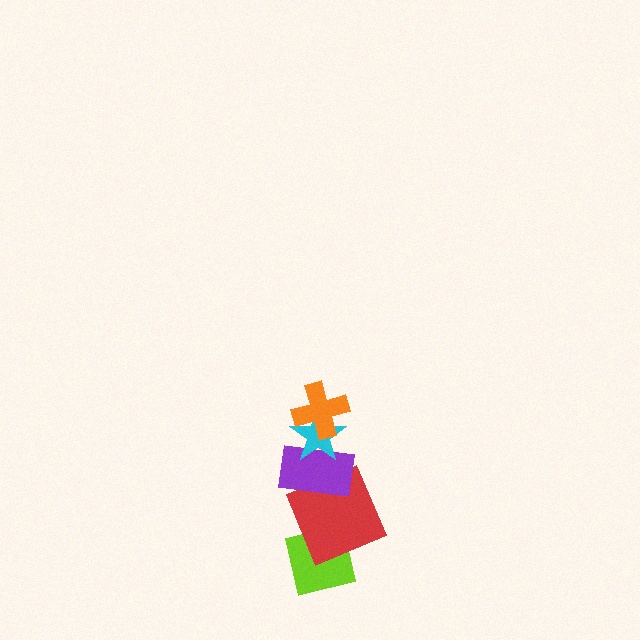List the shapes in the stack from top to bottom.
From top to bottom: the orange cross, the cyan star, the purple rectangle, the red square, the lime square.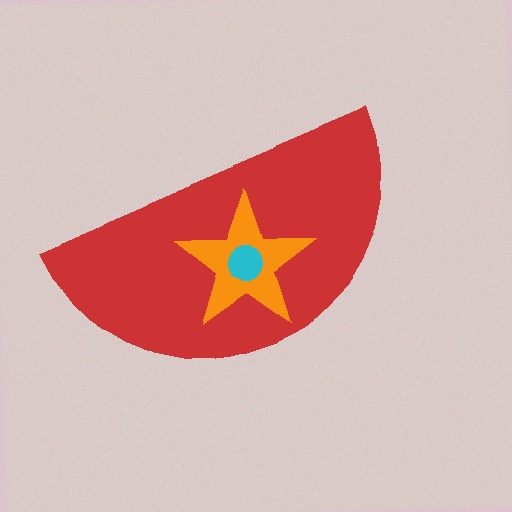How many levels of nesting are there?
3.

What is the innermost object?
The cyan circle.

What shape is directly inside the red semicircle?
The orange star.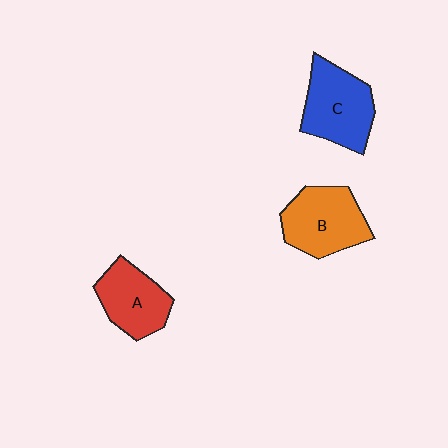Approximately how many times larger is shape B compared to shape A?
Approximately 1.2 times.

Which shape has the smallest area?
Shape A (red).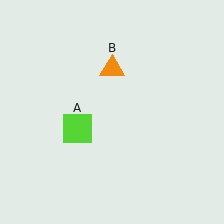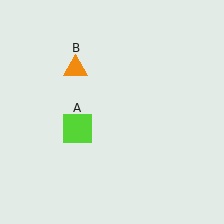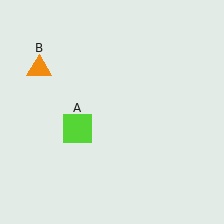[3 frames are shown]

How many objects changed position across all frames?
1 object changed position: orange triangle (object B).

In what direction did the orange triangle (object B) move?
The orange triangle (object B) moved left.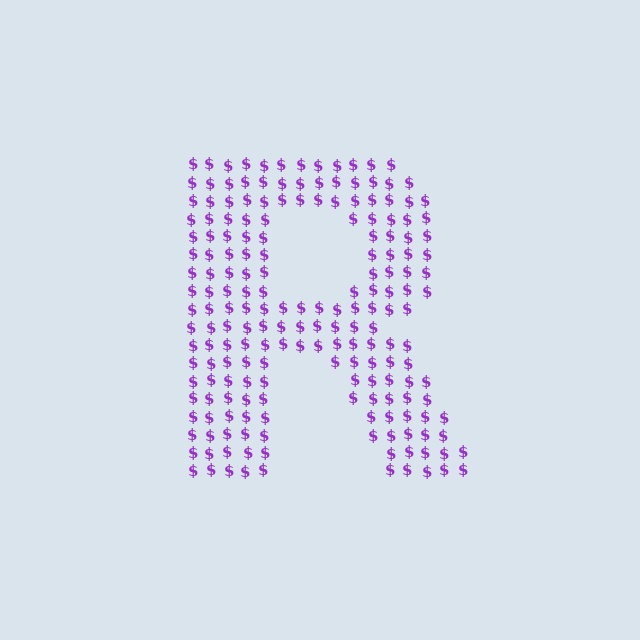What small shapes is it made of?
It is made of small dollar signs.